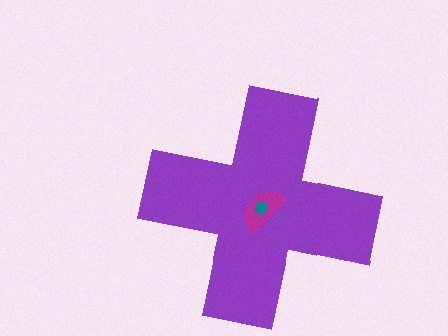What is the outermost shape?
The purple cross.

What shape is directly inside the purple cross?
The magenta semicircle.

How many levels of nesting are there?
3.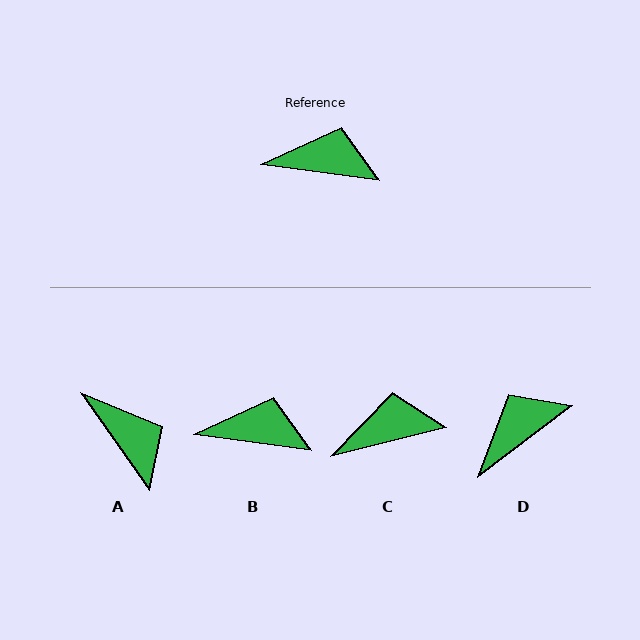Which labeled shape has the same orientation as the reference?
B.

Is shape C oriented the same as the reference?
No, it is off by about 22 degrees.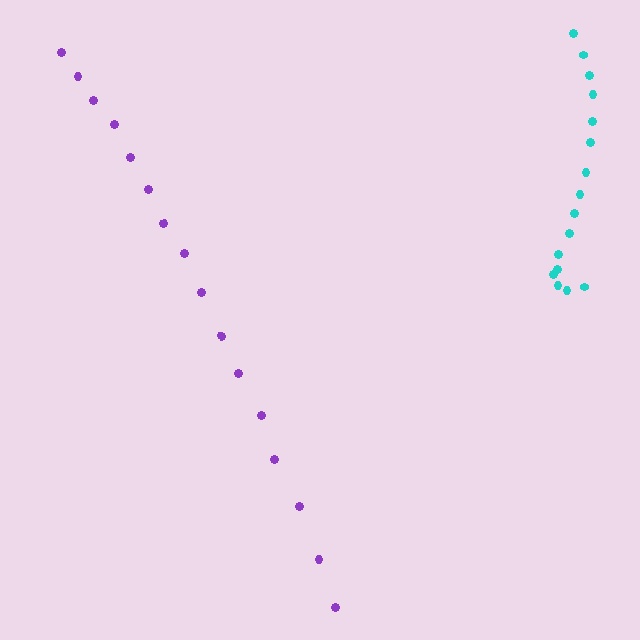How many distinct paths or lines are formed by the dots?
There are 2 distinct paths.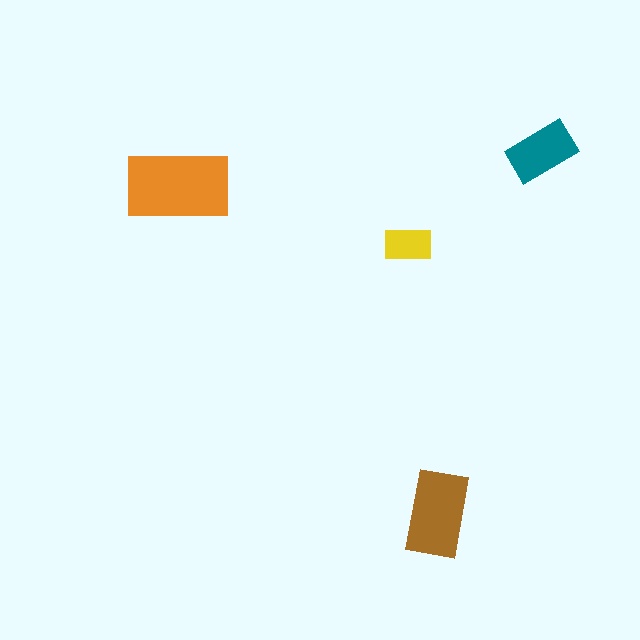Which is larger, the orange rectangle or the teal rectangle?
The orange one.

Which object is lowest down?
The brown rectangle is bottommost.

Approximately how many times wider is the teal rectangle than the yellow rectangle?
About 1.5 times wider.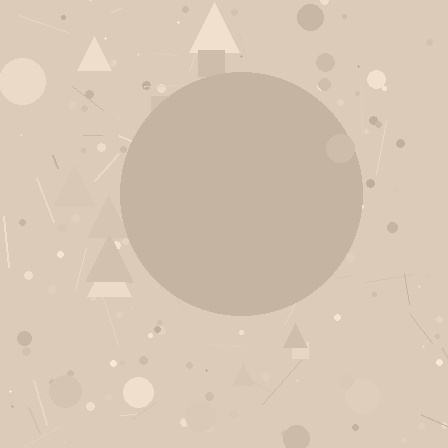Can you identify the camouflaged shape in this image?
The camouflaged shape is a circle.